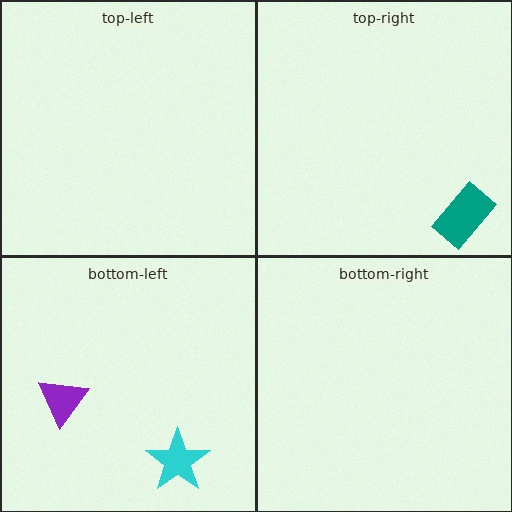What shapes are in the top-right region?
The teal rectangle.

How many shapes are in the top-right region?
1.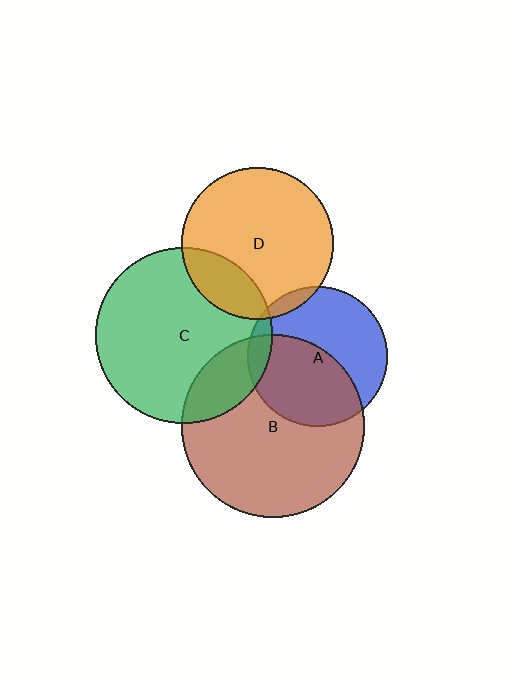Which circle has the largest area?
Circle B (brown).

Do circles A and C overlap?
Yes.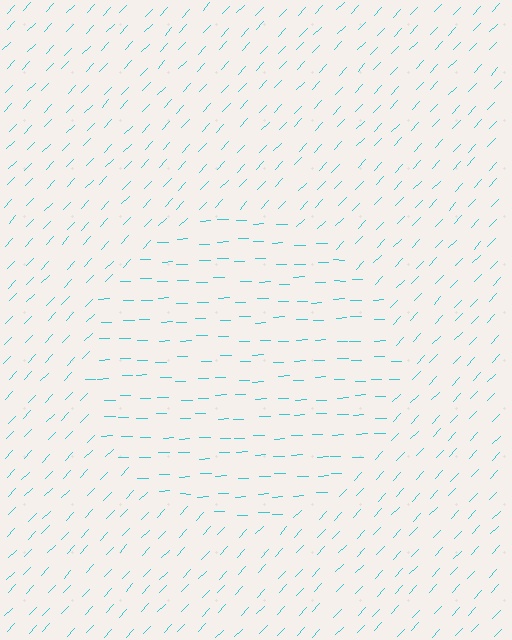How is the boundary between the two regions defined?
The boundary is defined purely by a change in line orientation (approximately 45 degrees difference). All lines are the same color and thickness.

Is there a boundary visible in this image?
Yes, there is a texture boundary formed by a change in line orientation.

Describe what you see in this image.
The image is filled with small cyan line segments. A circle region in the image has lines oriented differently from the surrounding lines, creating a visible texture boundary.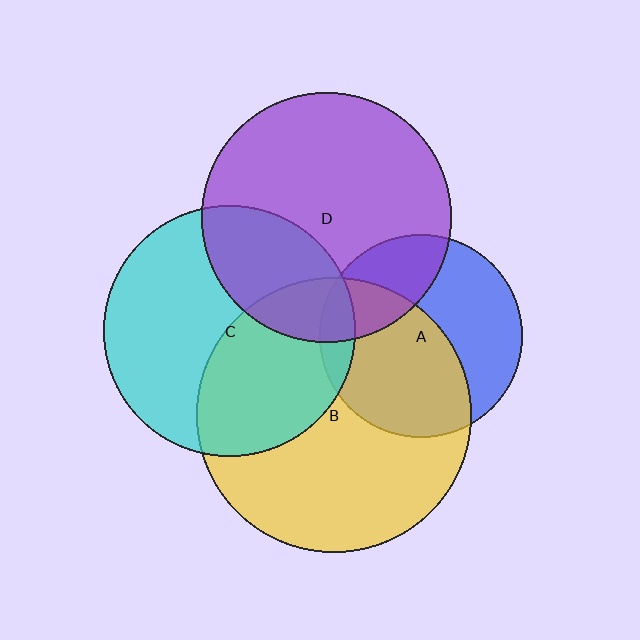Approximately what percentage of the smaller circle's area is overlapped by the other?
Approximately 30%.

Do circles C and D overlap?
Yes.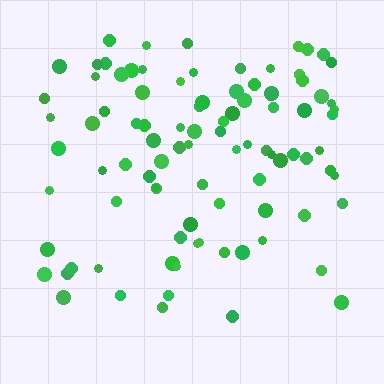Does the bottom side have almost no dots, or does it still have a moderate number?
Still a moderate number, just noticeably fewer than the top.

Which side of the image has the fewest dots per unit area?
The bottom.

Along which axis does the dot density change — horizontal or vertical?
Vertical.